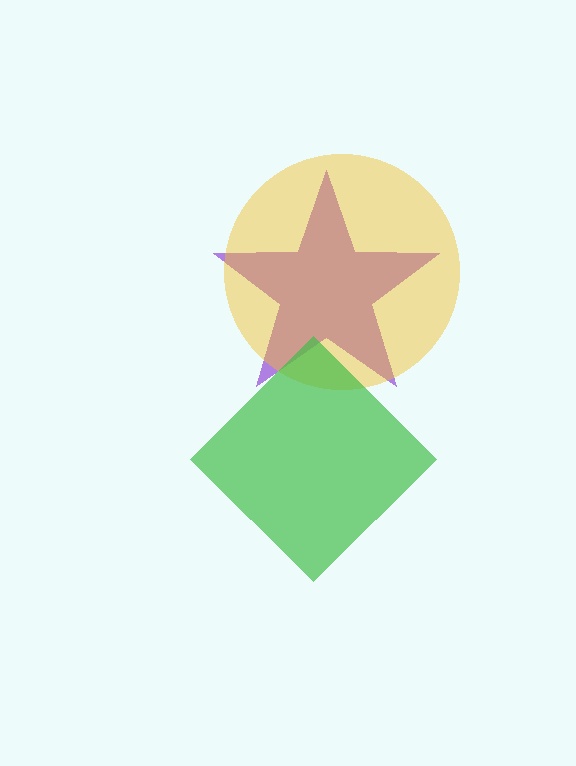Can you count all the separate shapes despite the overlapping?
Yes, there are 3 separate shapes.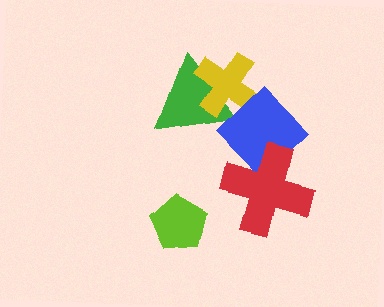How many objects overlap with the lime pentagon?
0 objects overlap with the lime pentagon.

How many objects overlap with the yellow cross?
2 objects overlap with the yellow cross.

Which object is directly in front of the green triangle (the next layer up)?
The yellow cross is directly in front of the green triangle.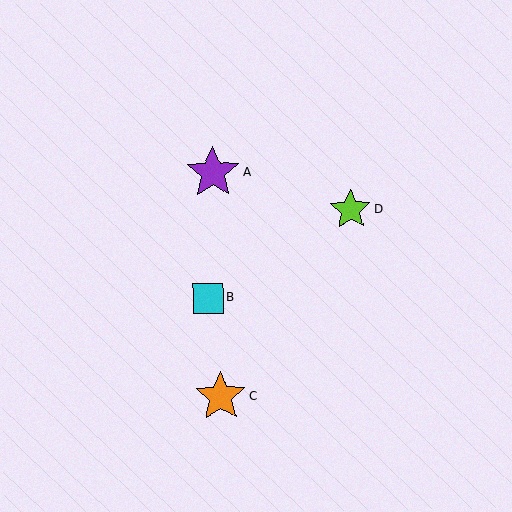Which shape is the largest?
The purple star (labeled A) is the largest.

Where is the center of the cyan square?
The center of the cyan square is at (208, 298).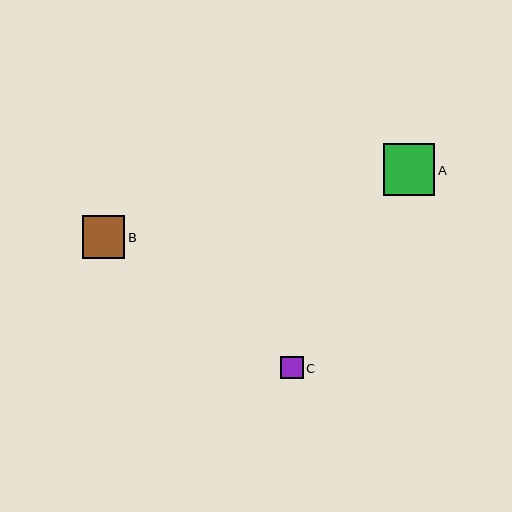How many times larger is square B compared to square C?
Square B is approximately 1.9 times the size of square C.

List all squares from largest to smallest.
From largest to smallest: A, B, C.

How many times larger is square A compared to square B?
Square A is approximately 1.2 times the size of square B.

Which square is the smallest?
Square C is the smallest with a size of approximately 22 pixels.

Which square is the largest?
Square A is the largest with a size of approximately 51 pixels.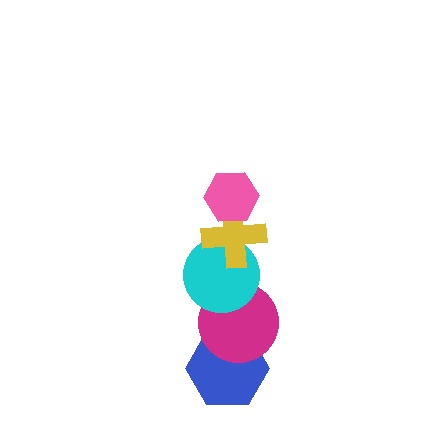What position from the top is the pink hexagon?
The pink hexagon is 1st from the top.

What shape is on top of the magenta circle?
The cyan circle is on top of the magenta circle.